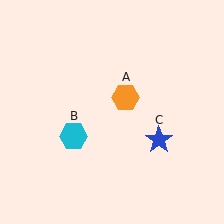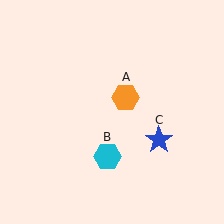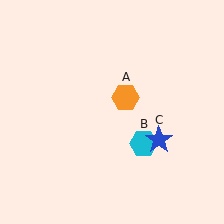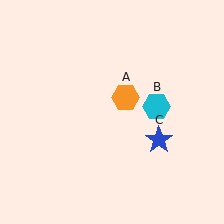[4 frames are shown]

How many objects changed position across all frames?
1 object changed position: cyan hexagon (object B).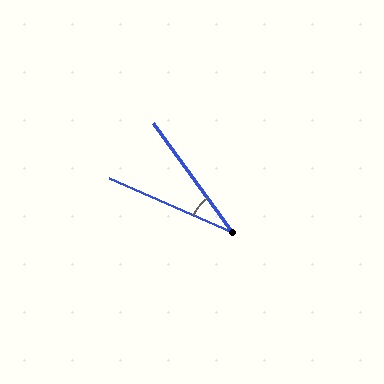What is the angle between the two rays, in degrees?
Approximately 31 degrees.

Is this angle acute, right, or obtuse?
It is acute.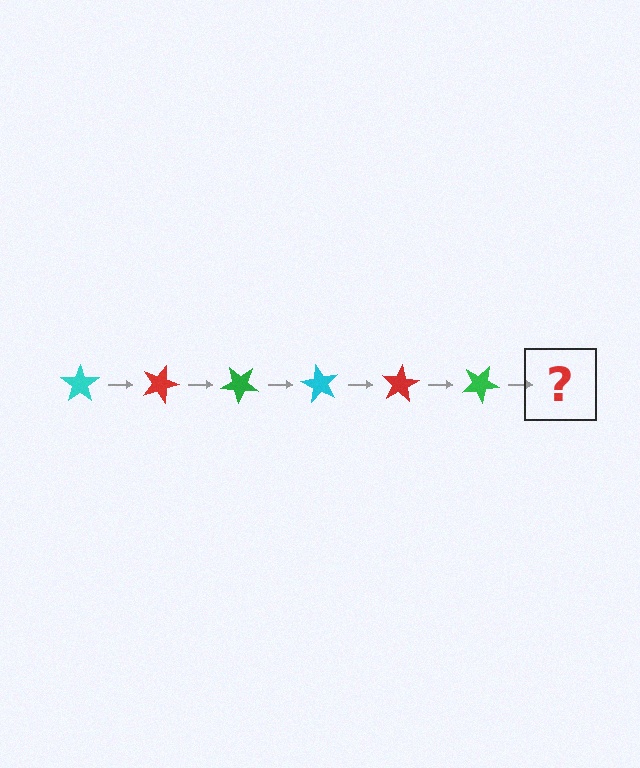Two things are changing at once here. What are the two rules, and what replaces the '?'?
The two rules are that it rotates 20 degrees each step and the color cycles through cyan, red, and green. The '?' should be a cyan star, rotated 120 degrees from the start.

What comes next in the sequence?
The next element should be a cyan star, rotated 120 degrees from the start.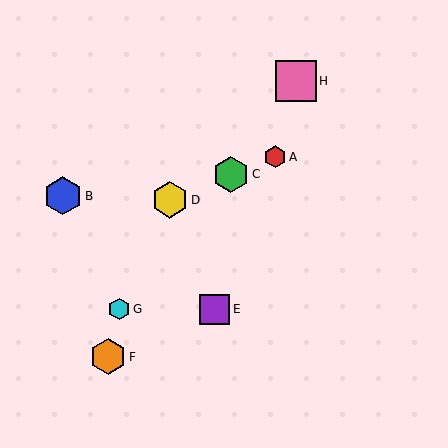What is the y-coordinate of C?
Object C is at y≈174.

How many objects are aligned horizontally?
2 objects (E, G) are aligned horizontally.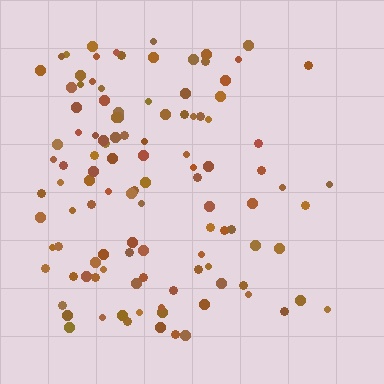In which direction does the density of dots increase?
From right to left, with the left side densest.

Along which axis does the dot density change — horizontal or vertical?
Horizontal.